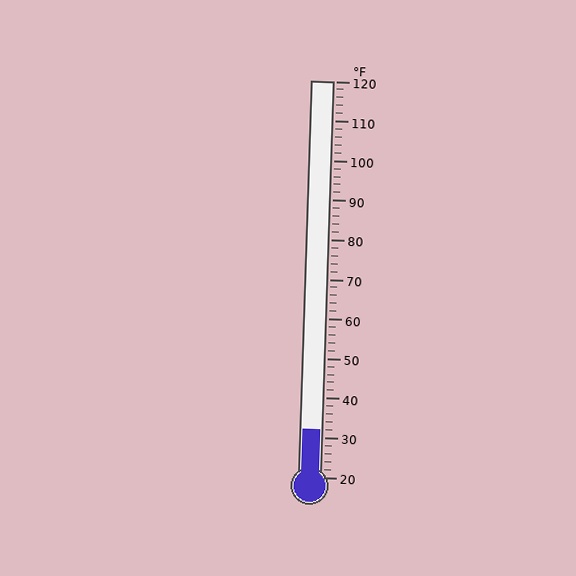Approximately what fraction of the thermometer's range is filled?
The thermometer is filled to approximately 10% of its range.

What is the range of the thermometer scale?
The thermometer scale ranges from 20°F to 120°F.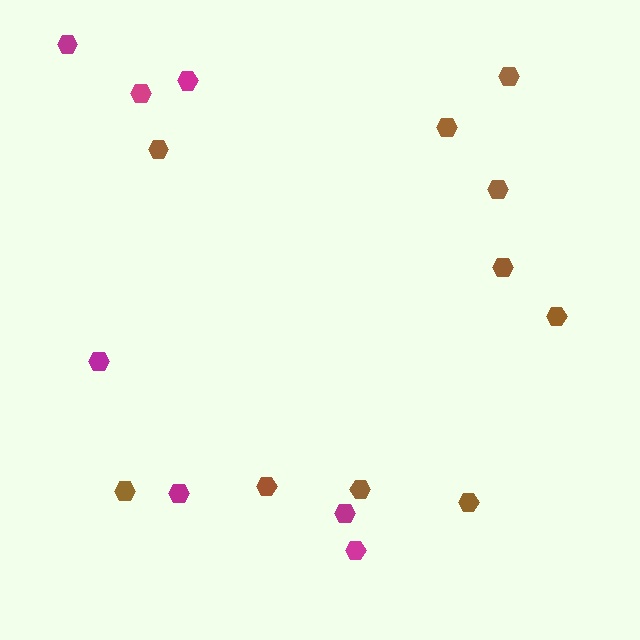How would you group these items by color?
There are 2 groups: one group of magenta hexagons (7) and one group of brown hexagons (10).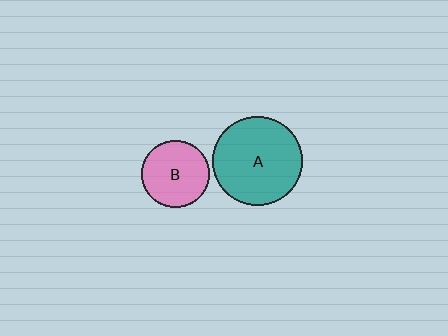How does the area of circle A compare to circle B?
Approximately 1.8 times.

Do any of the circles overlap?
No, none of the circles overlap.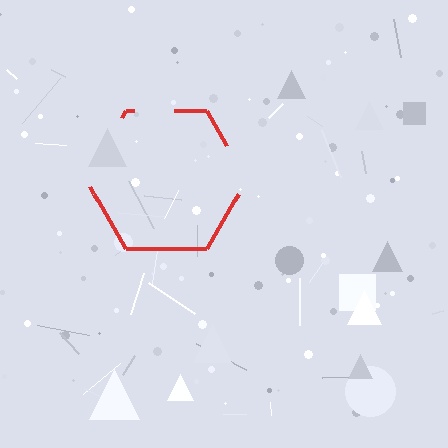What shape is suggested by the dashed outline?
The dashed outline suggests a hexagon.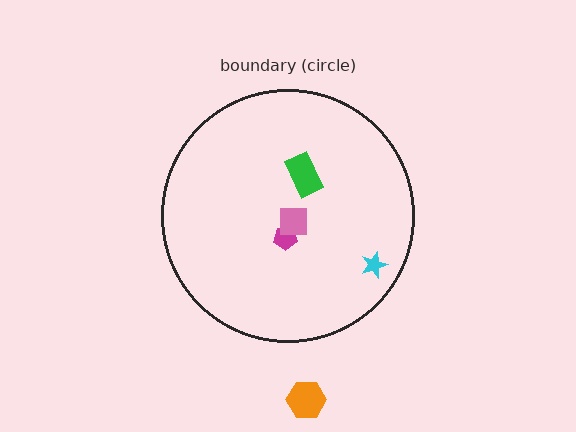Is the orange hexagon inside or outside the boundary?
Outside.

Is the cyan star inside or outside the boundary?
Inside.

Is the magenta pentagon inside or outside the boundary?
Inside.